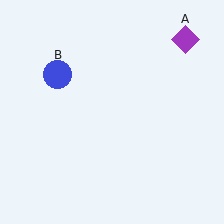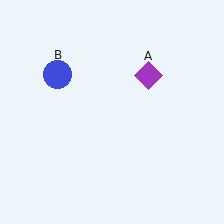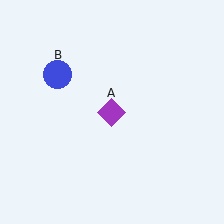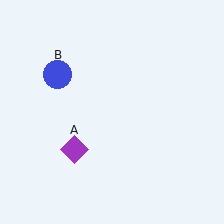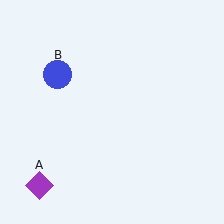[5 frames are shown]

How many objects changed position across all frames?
1 object changed position: purple diamond (object A).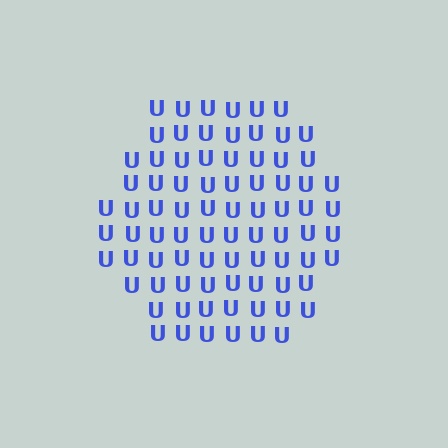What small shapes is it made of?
It is made of small letter U's.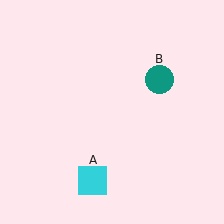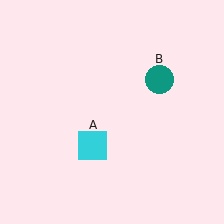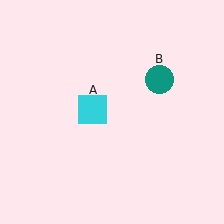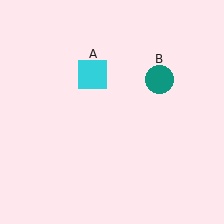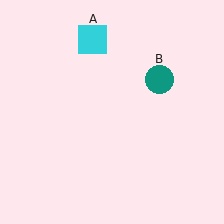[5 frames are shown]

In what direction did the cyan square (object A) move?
The cyan square (object A) moved up.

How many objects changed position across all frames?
1 object changed position: cyan square (object A).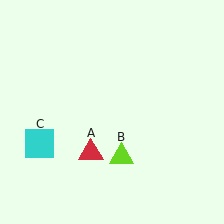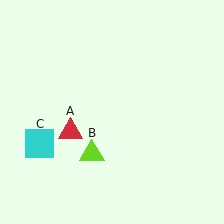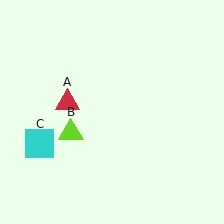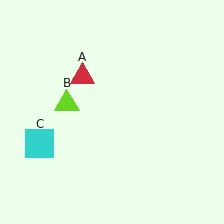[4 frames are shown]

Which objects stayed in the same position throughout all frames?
Cyan square (object C) remained stationary.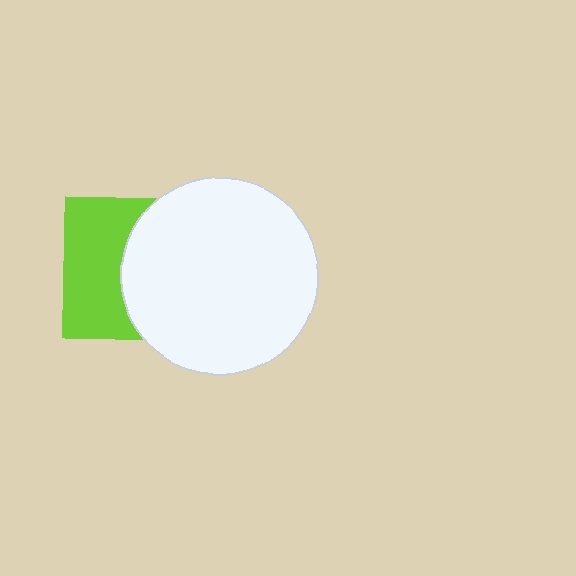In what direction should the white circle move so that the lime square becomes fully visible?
The white circle should move right. That is the shortest direction to clear the overlap and leave the lime square fully visible.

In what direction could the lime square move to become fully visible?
The lime square could move left. That would shift it out from behind the white circle entirely.